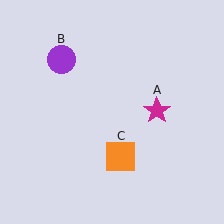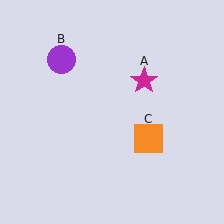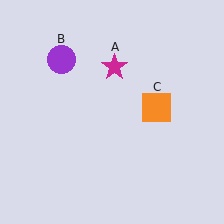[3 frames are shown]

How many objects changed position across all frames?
2 objects changed position: magenta star (object A), orange square (object C).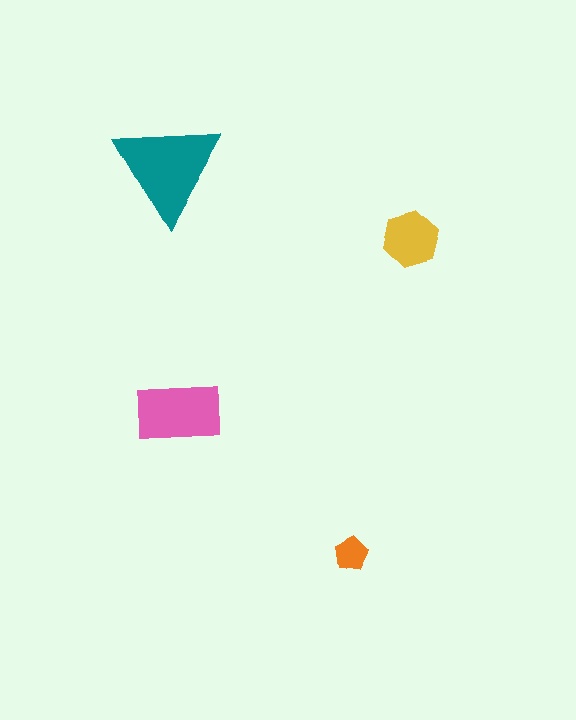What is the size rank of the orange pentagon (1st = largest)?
4th.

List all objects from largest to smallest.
The teal triangle, the pink rectangle, the yellow hexagon, the orange pentagon.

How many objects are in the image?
There are 4 objects in the image.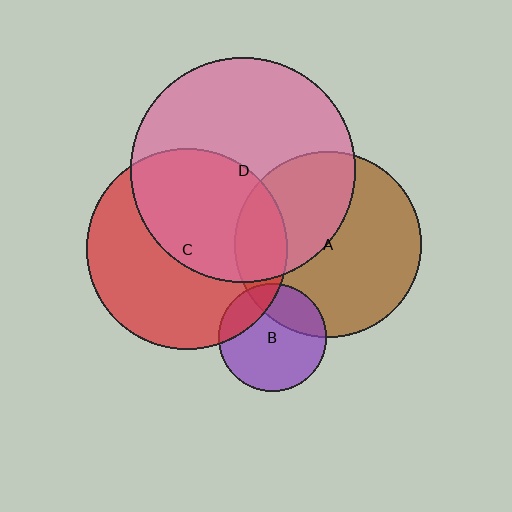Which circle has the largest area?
Circle D (pink).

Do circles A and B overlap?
Yes.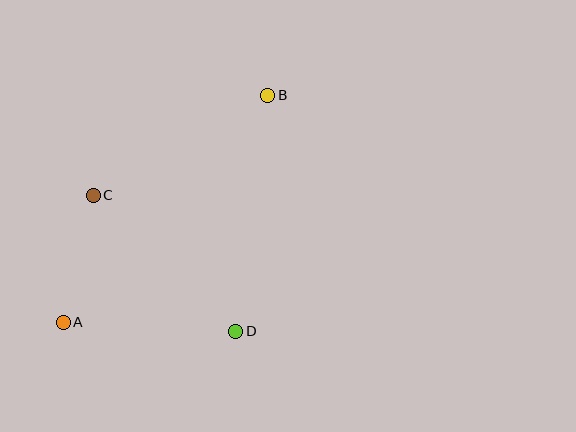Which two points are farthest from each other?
Points A and B are farthest from each other.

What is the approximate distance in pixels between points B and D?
The distance between B and D is approximately 238 pixels.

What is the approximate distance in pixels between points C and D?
The distance between C and D is approximately 197 pixels.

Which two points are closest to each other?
Points A and C are closest to each other.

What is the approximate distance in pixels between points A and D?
The distance between A and D is approximately 172 pixels.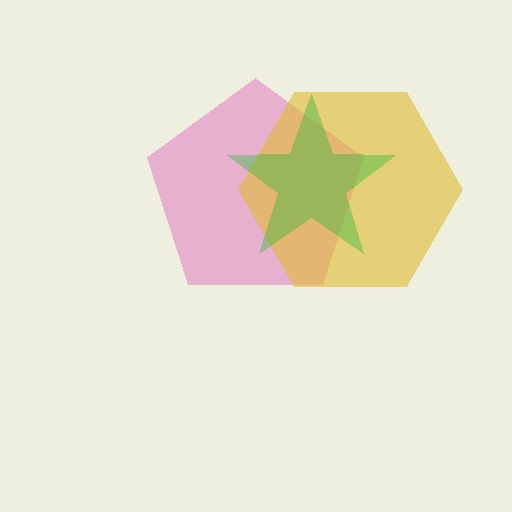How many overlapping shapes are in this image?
There are 3 overlapping shapes in the image.